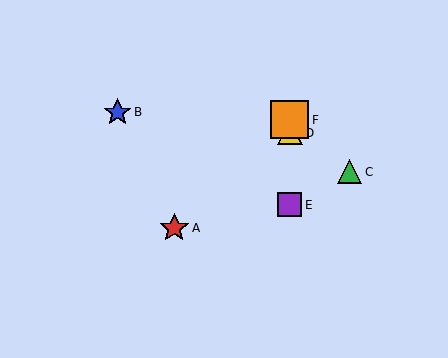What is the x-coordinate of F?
Object F is at x≈290.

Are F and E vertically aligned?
Yes, both are at x≈290.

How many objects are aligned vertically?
3 objects (D, E, F) are aligned vertically.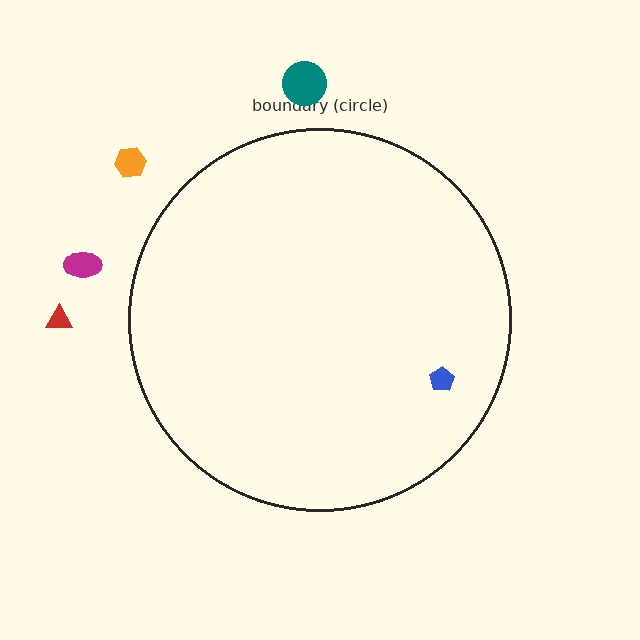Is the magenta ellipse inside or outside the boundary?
Outside.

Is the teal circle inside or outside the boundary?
Outside.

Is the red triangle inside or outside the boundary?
Outside.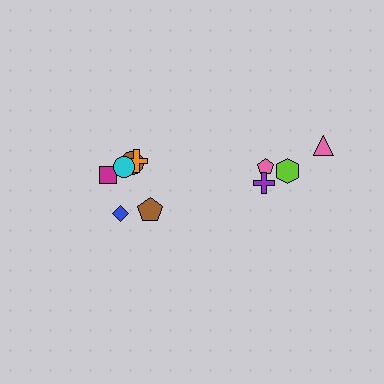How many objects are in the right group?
There are 4 objects.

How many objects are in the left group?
There are 6 objects.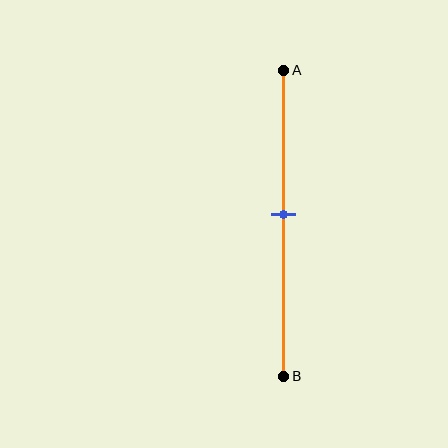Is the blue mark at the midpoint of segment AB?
Yes, the mark is approximately at the midpoint.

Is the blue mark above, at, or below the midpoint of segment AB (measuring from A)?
The blue mark is approximately at the midpoint of segment AB.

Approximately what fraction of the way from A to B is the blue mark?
The blue mark is approximately 45% of the way from A to B.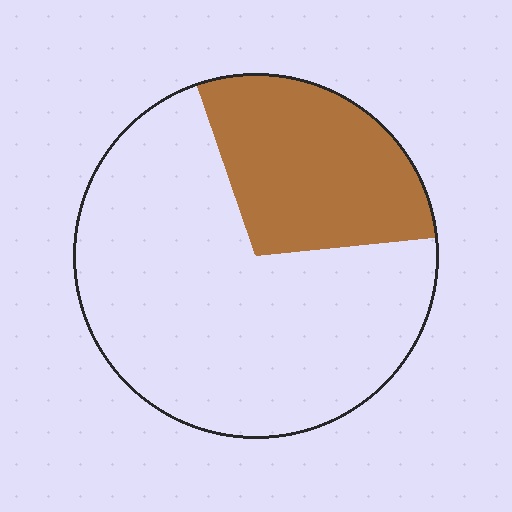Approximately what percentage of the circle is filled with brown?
Approximately 30%.